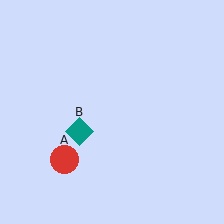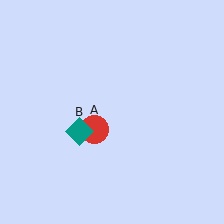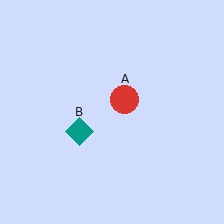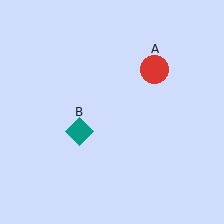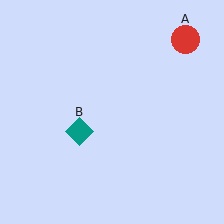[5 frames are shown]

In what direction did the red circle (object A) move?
The red circle (object A) moved up and to the right.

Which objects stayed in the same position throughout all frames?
Teal diamond (object B) remained stationary.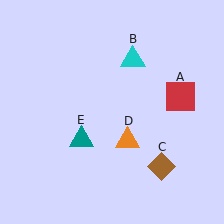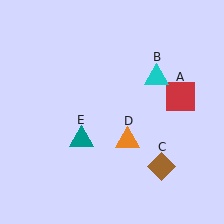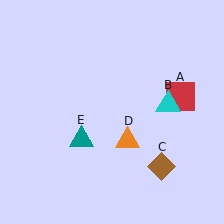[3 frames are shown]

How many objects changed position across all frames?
1 object changed position: cyan triangle (object B).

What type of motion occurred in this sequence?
The cyan triangle (object B) rotated clockwise around the center of the scene.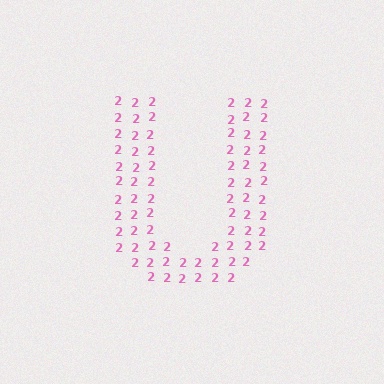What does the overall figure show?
The overall figure shows the letter U.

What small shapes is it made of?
It is made of small digit 2's.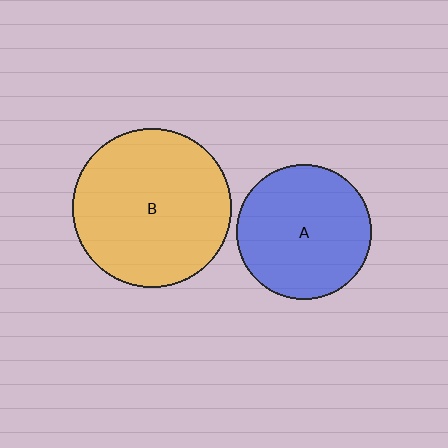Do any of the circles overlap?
No, none of the circles overlap.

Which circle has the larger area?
Circle B (yellow).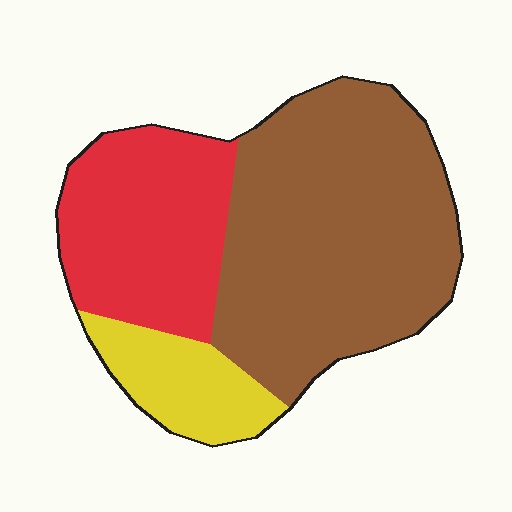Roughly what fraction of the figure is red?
Red takes up between a sixth and a third of the figure.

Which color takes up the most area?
Brown, at roughly 55%.